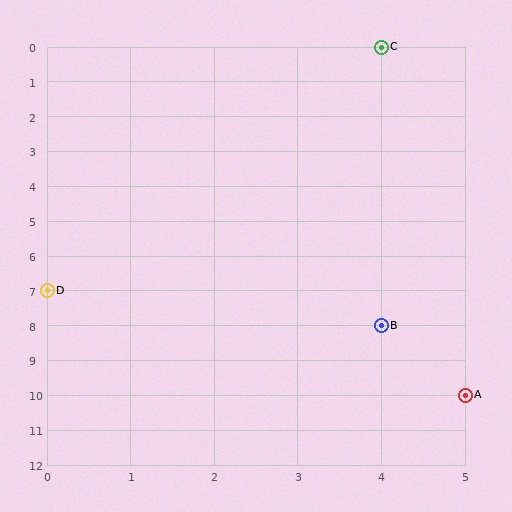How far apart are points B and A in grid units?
Points B and A are 1 column and 2 rows apart (about 2.2 grid units diagonally).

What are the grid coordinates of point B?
Point B is at grid coordinates (4, 8).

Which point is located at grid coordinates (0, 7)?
Point D is at (0, 7).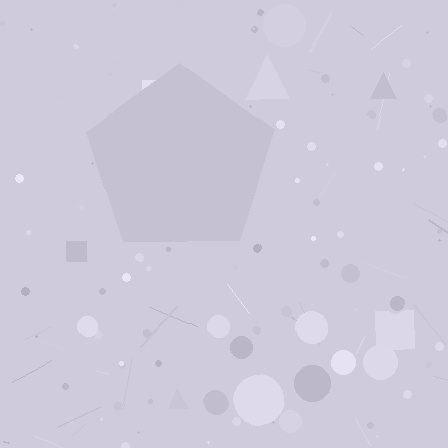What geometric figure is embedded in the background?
A pentagon is embedded in the background.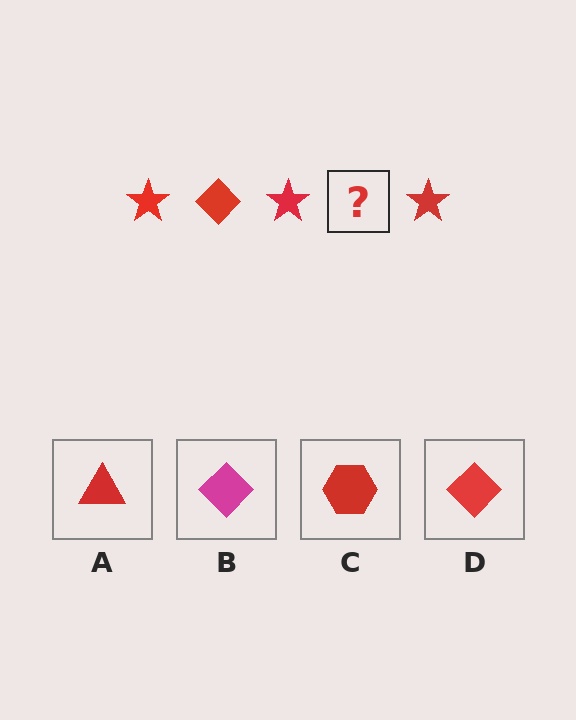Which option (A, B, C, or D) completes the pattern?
D.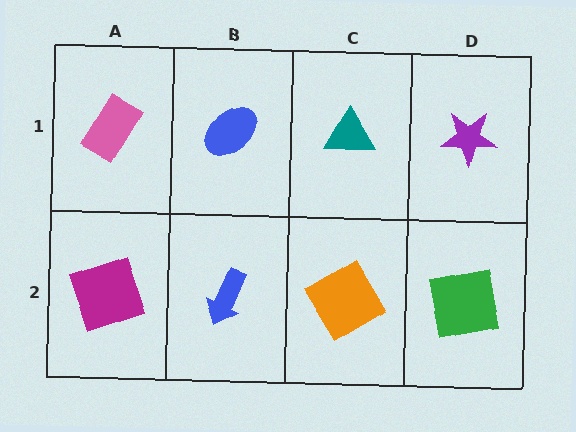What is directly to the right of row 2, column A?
A blue arrow.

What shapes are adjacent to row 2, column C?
A teal triangle (row 1, column C), a blue arrow (row 2, column B), a green square (row 2, column D).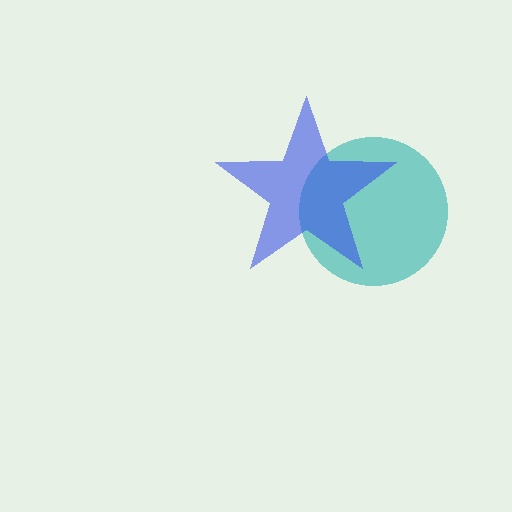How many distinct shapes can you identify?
There are 2 distinct shapes: a teal circle, a blue star.